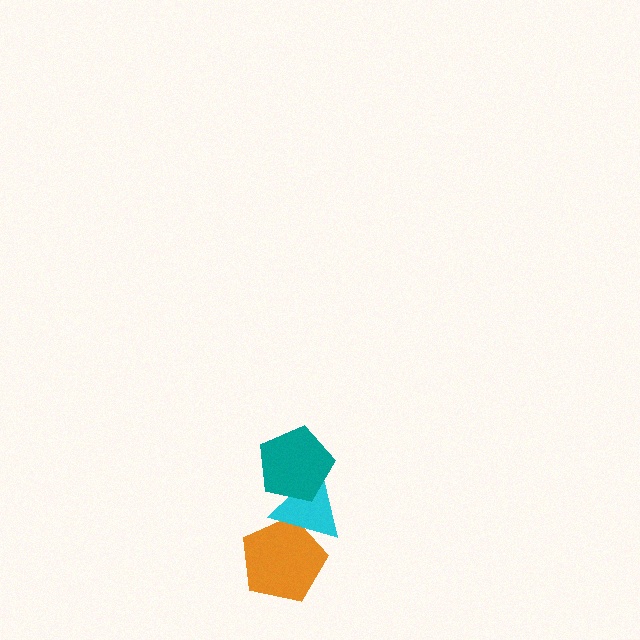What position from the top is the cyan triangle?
The cyan triangle is 2nd from the top.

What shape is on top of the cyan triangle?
The teal pentagon is on top of the cyan triangle.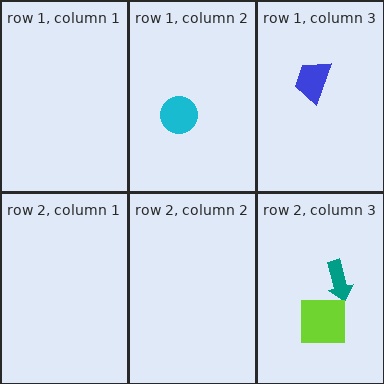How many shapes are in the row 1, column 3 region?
1.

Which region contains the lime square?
The row 2, column 3 region.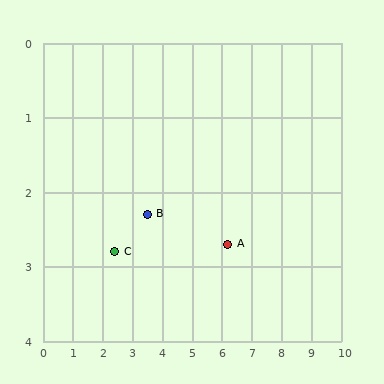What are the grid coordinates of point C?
Point C is at approximately (2.4, 2.8).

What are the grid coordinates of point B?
Point B is at approximately (3.5, 2.3).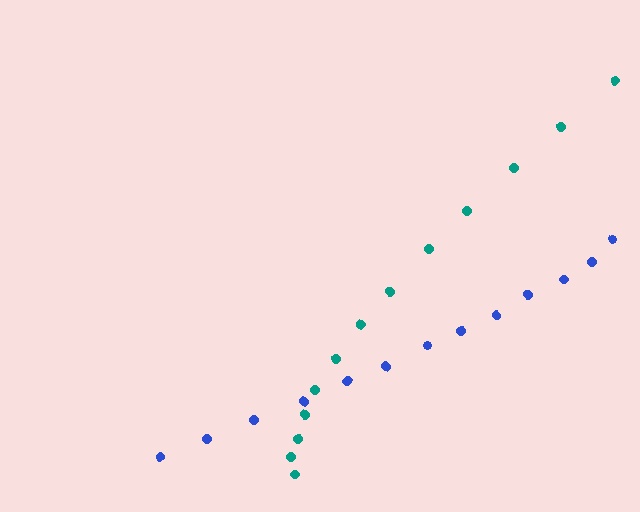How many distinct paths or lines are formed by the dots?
There are 2 distinct paths.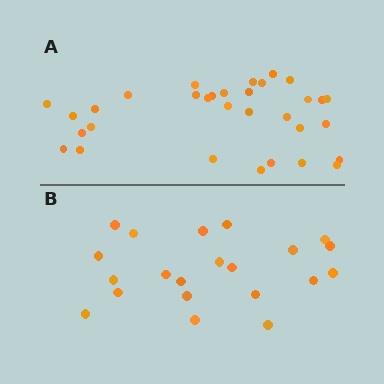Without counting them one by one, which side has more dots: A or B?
Region A (the top region) has more dots.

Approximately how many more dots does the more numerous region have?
Region A has roughly 12 or so more dots than region B.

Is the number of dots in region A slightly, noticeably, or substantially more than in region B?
Region A has substantially more. The ratio is roughly 1.5 to 1.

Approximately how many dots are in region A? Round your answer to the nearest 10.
About 30 dots. (The exact count is 32, which rounds to 30.)